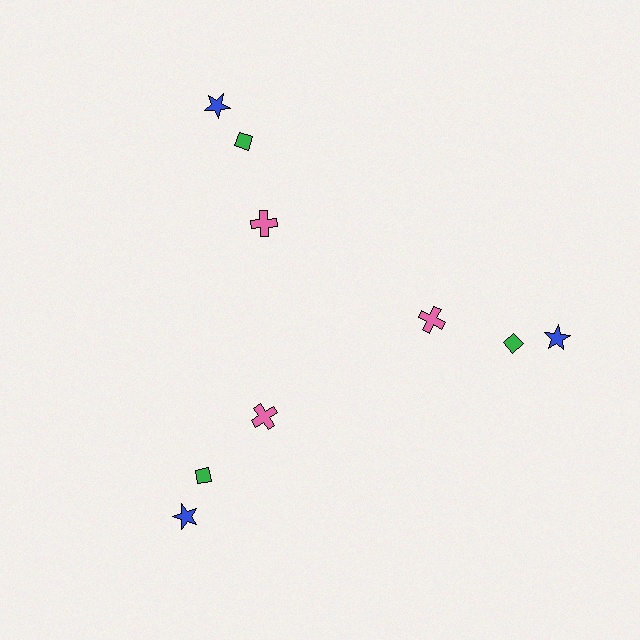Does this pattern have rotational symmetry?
Yes, this pattern has 3-fold rotational symmetry. It looks the same after rotating 120 degrees around the center.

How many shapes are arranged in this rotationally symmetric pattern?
There are 9 shapes, arranged in 3 groups of 3.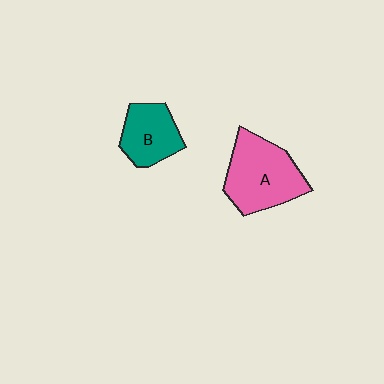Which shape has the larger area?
Shape A (pink).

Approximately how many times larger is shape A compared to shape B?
Approximately 1.5 times.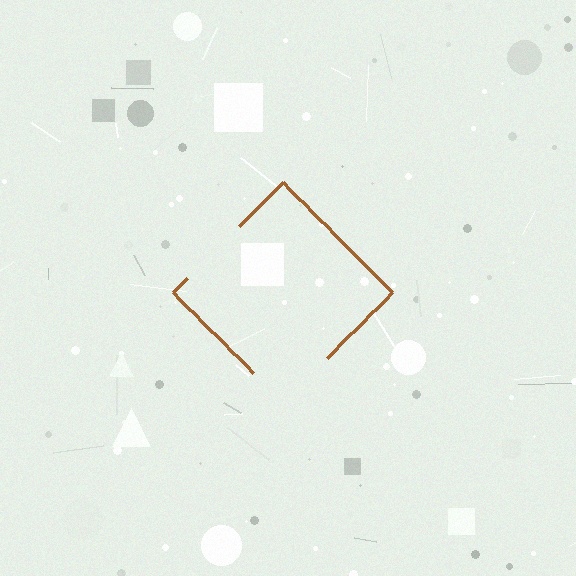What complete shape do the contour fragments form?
The contour fragments form a diamond.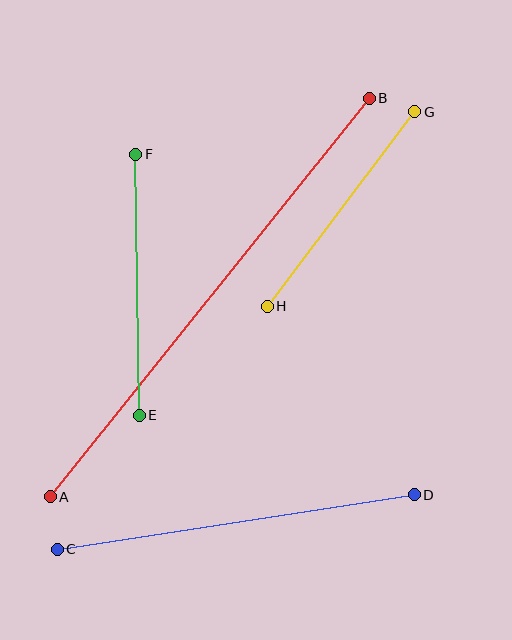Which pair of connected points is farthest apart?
Points A and B are farthest apart.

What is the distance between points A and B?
The distance is approximately 511 pixels.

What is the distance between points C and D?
The distance is approximately 361 pixels.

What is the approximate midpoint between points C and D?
The midpoint is at approximately (236, 522) pixels.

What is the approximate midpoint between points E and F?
The midpoint is at approximately (138, 285) pixels.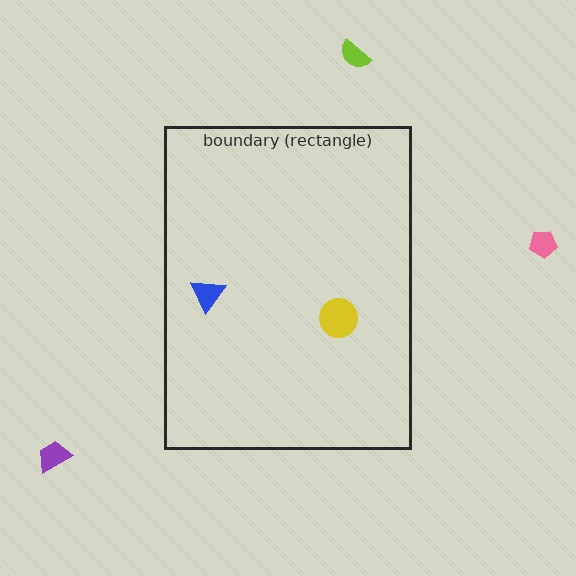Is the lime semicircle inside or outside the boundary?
Outside.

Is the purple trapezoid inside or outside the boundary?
Outside.